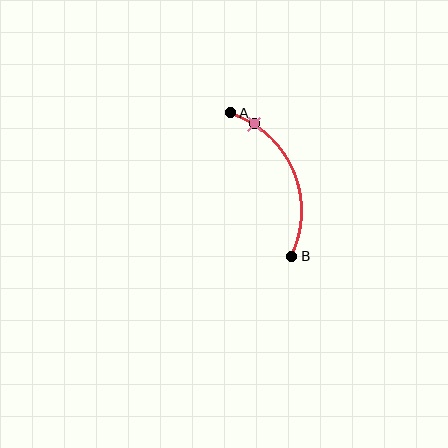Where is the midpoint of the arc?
The arc midpoint is the point on the curve farthest from the straight line joining A and B. It sits to the right of that line.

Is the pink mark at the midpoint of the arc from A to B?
No. The pink mark lies on the arc but is closer to endpoint A. The arc midpoint would be at the point on the curve equidistant along the arc from both A and B.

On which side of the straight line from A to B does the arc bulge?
The arc bulges to the right of the straight line connecting A and B.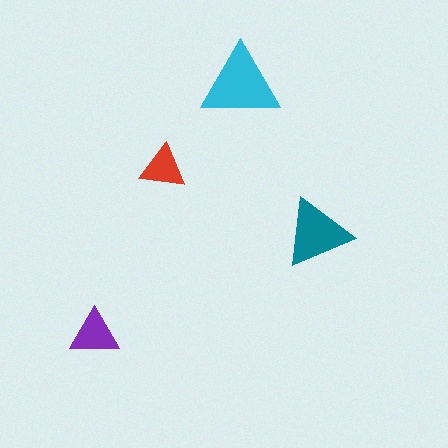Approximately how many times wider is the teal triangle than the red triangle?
About 1.5 times wider.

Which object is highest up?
The cyan triangle is topmost.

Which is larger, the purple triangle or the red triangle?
The purple one.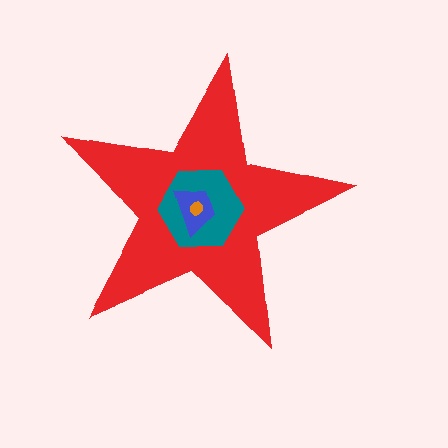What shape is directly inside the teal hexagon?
The blue trapezoid.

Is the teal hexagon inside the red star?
Yes.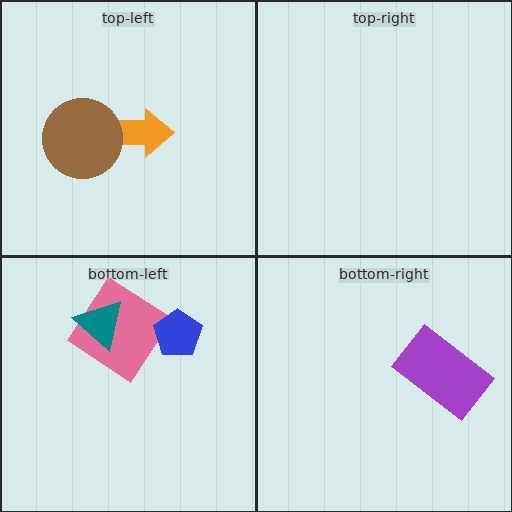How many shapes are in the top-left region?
2.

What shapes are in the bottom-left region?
The pink diamond, the blue pentagon, the teal triangle.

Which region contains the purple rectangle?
The bottom-right region.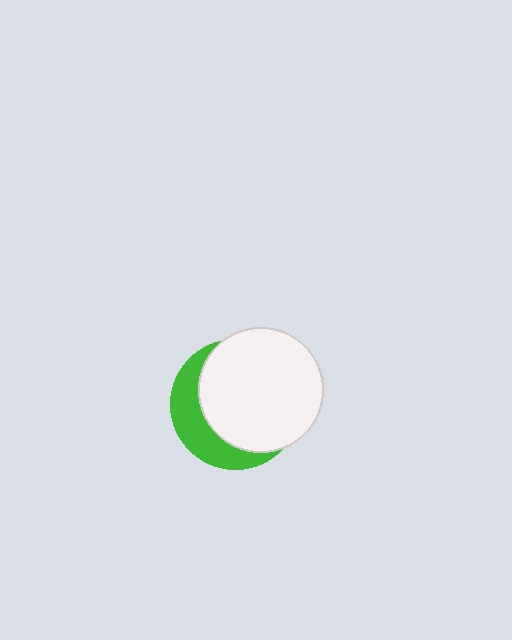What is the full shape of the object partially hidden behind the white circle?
The partially hidden object is a green circle.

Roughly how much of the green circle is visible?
A small part of it is visible (roughly 32%).